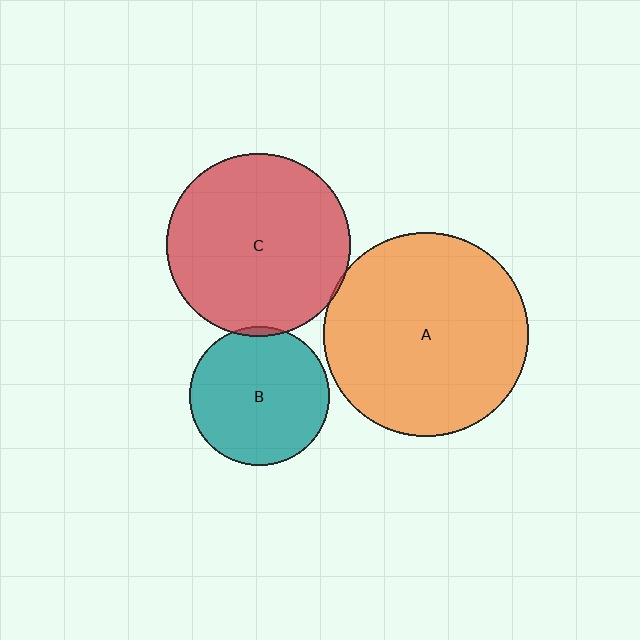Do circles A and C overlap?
Yes.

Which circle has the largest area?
Circle A (orange).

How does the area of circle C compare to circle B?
Approximately 1.7 times.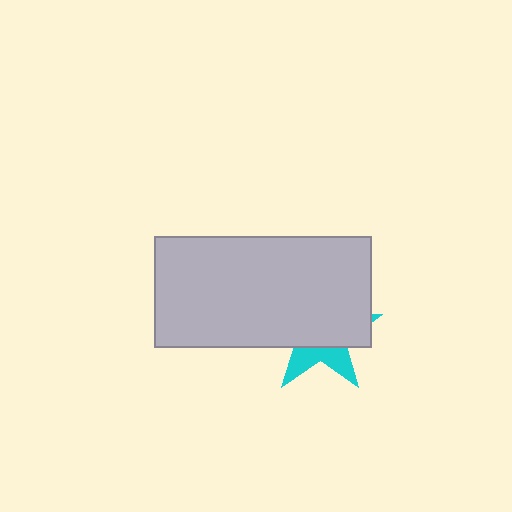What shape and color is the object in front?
The object in front is a light gray rectangle.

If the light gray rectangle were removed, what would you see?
You would see the complete cyan star.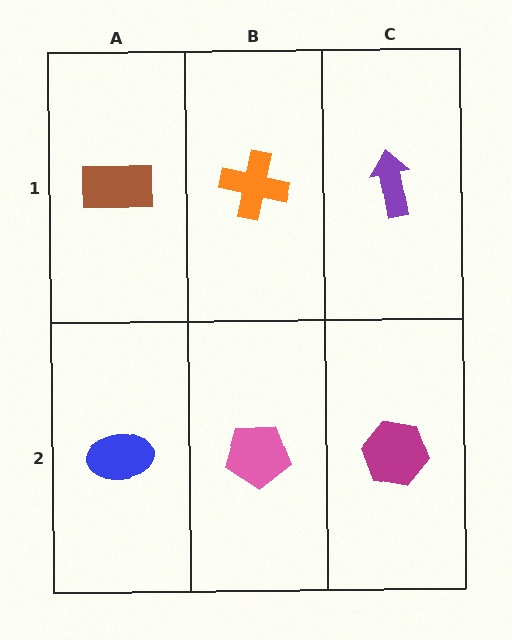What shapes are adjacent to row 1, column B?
A pink pentagon (row 2, column B), a brown rectangle (row 1, column A), a purple arrow (row 1, column C).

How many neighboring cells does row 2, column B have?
3.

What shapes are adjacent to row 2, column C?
A purple arrow (row 1, column C), a pink pentagon (row 2, column B).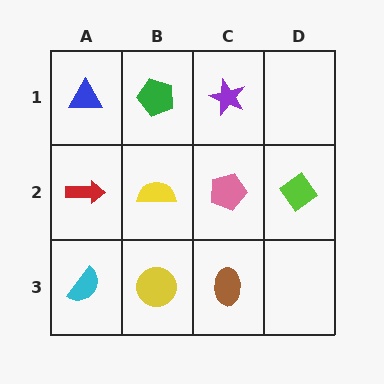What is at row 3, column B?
A yellow circle.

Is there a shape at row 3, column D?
No, that cell is empty.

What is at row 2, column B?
A yellow semicircle.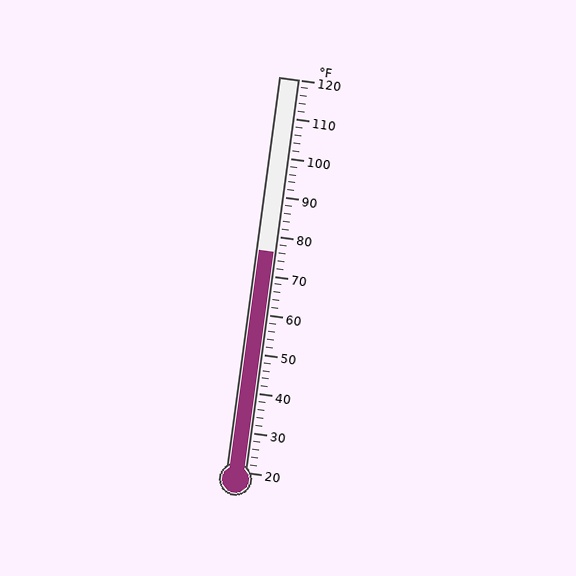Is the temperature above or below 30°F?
The temperature is above 30°F.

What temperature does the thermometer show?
The thermometer shows approximately 76°F.